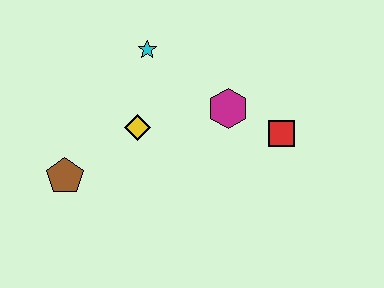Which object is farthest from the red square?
The brown pentagon is farthest from the red square.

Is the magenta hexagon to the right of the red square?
No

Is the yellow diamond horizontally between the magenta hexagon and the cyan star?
No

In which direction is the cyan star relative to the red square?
The cyan star is to the left of the red square.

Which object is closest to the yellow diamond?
The cyan star is closest to the yellow diamond.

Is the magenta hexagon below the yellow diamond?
No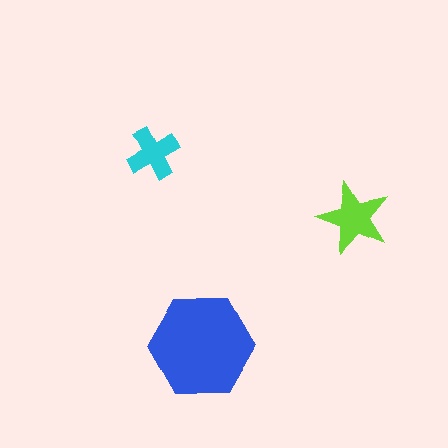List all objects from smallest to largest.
The cyan cross, the lime star, the blue hexagon.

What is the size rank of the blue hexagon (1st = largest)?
1st.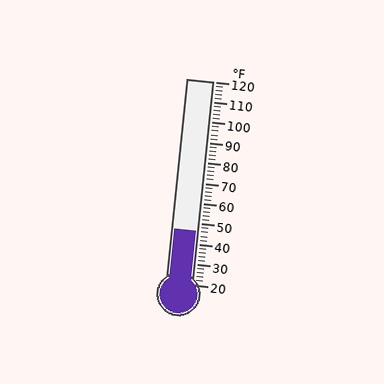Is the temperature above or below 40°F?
The temperature is above 40°F.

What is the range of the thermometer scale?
The thermometer scale ranges from 20°F to 120°F.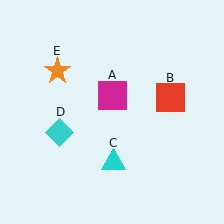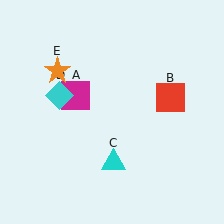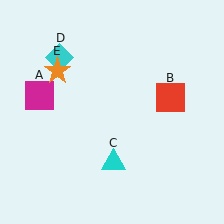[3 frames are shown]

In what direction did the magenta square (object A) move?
The magenta square (object A) moved left.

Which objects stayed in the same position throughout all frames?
Red square (object B) and cyan triangle (object C) and orange star (object E) remained stationary.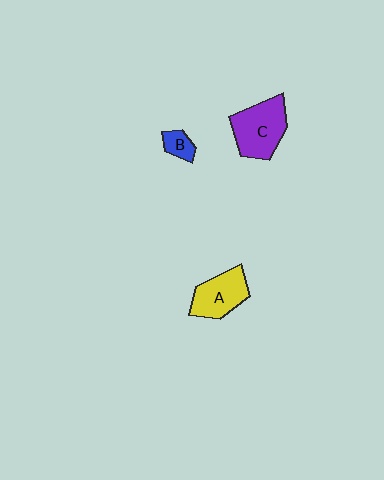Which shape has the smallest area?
Shape B (blue).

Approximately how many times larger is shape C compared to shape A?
Approximately 1.2 times.